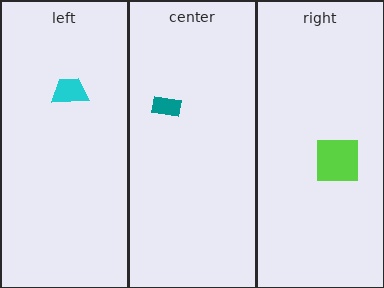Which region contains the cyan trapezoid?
The left region.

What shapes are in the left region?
The cyan trapezoid.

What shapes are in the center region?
The teal rectangle.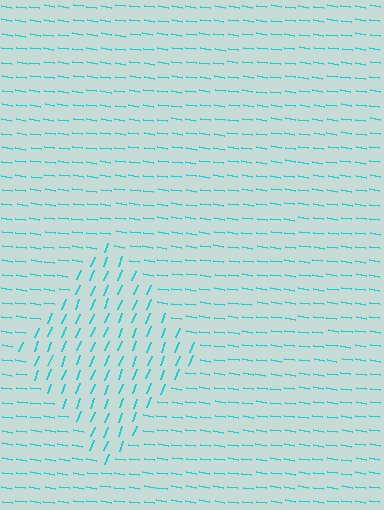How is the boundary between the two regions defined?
The boundary is defined purely by a change in line orientation (approximately 77 degrees difference). All lines are the same color and thickness.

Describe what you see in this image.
The image is filled with small cyan line segments. A diamond region in the image has lines oriented differently from the surrounding lines, creating a visible texture boundary.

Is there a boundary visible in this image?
Yes, there is a texture boundary formed by a change in line orientation.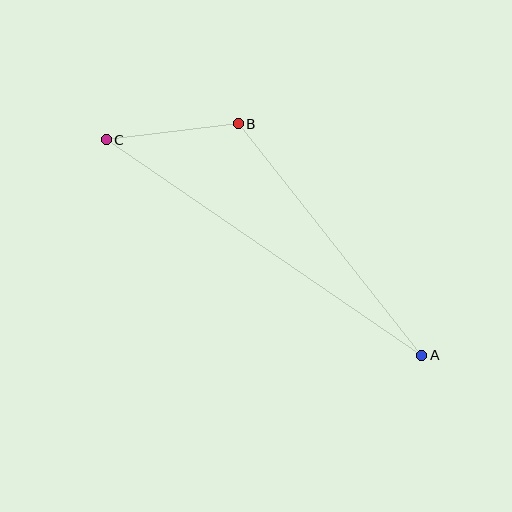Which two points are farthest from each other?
Points A and C are farthest from each other.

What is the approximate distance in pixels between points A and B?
The distance between A and B is approximately 296 pixels.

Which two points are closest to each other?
Points B and C are closest to each other.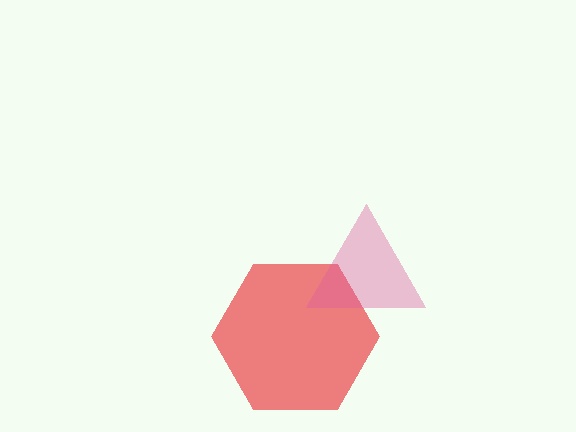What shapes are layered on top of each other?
The layered shapes are: a red hexagon, a pink triangle.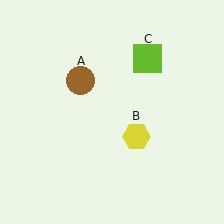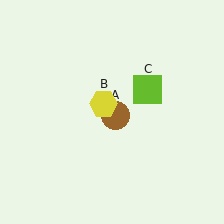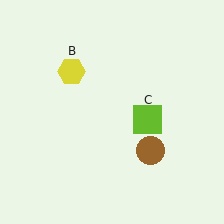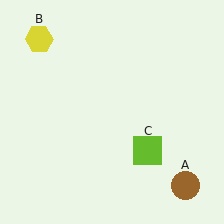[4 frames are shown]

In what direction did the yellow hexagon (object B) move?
The yellow hexagon (object B) moved up and to the left.